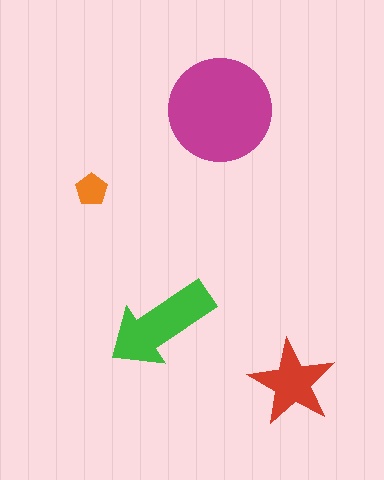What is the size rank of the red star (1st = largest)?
3rd.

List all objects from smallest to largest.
The orange pentagon, the red star, the green arrow, the magenta circle.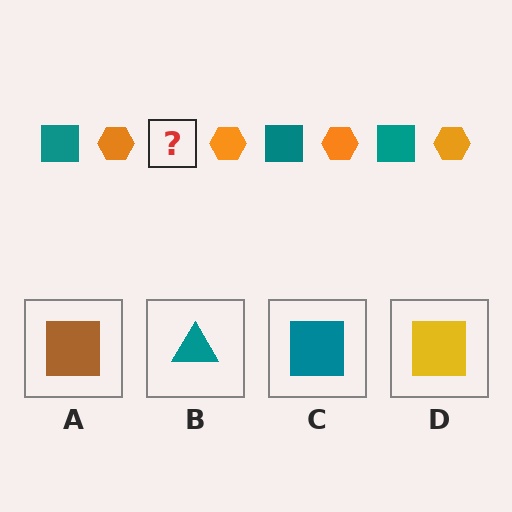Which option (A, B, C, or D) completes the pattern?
C.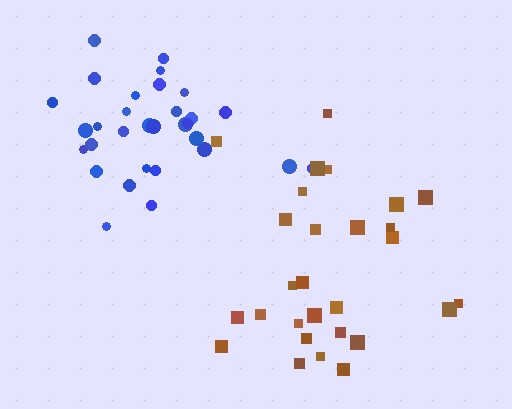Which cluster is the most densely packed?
Blue.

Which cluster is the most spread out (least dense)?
Brown.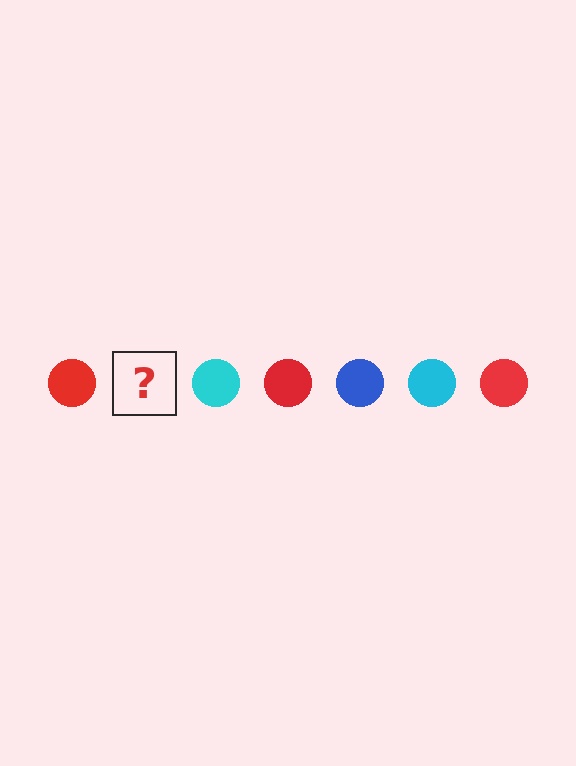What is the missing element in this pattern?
The missing element is a blue circle.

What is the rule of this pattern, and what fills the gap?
The rule is that the pattern cycles through red, blue, cyan circles. The gap should be filled with a blue circle.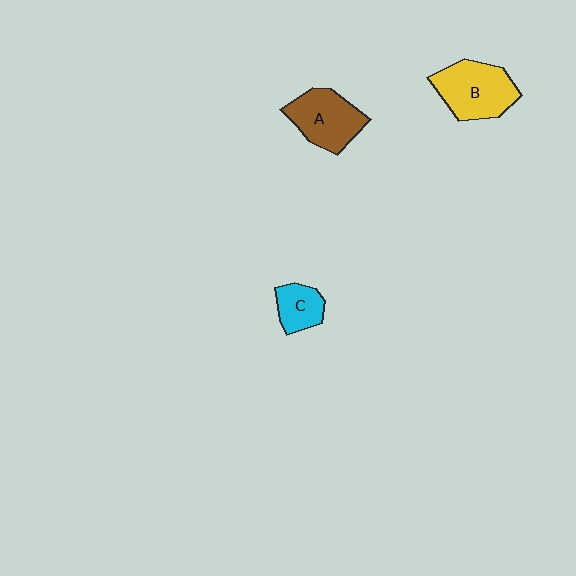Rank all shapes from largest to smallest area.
From largest to smallest: B (yellow), A (brown), C (cyan).